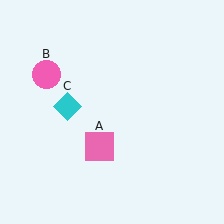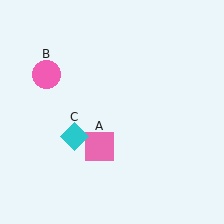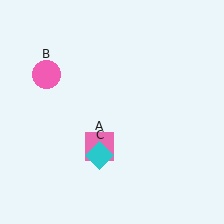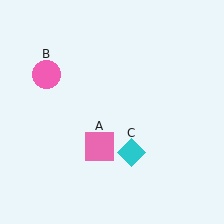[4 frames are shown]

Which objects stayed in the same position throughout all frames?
Pink square (object A) and pink circle (object B) remained stationary.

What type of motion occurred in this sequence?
The cyan diamond (object C) rotated counterclockwise around the center of the scene.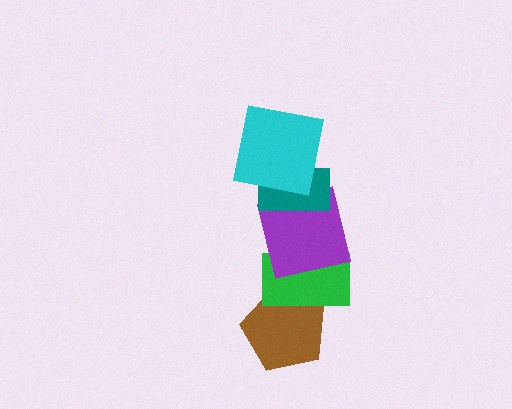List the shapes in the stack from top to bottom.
From top to bottom: the cyan square, the teal rectangle, the purple square, the green rectangle, the brown pentagon.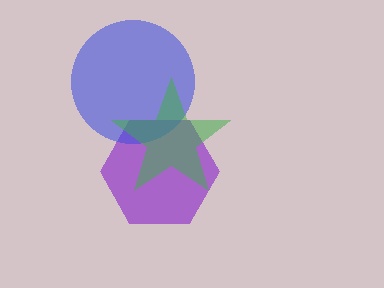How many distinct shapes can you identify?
There are 3 distinct shapes: a purple hexagon, a blue circle, a green star.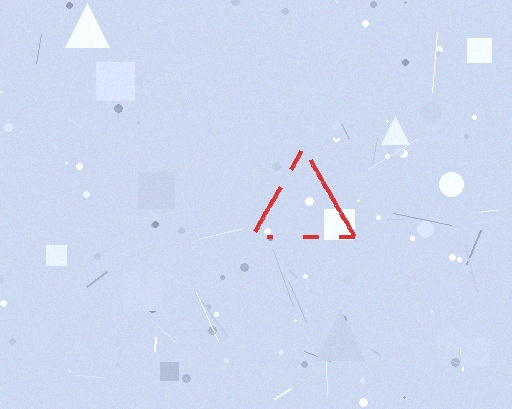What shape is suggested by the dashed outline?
The dashed outline suggests a triangle.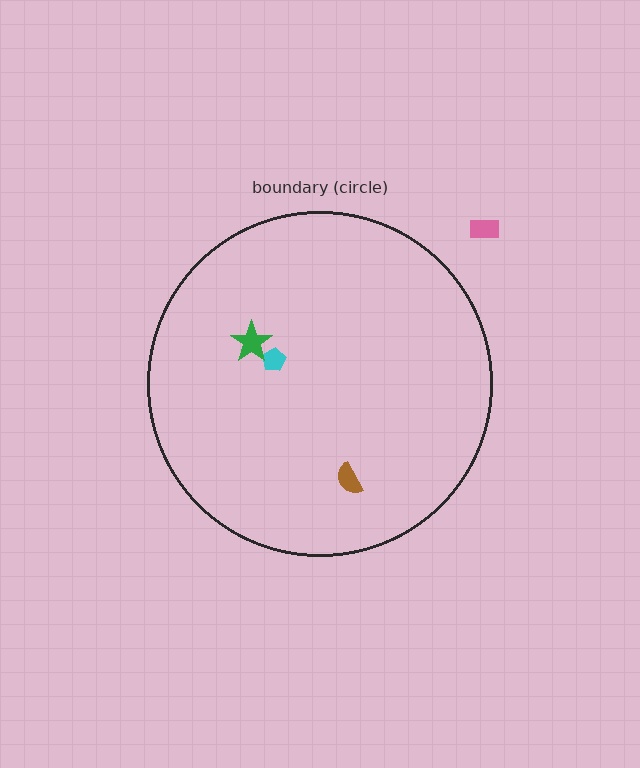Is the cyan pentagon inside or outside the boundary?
Inside.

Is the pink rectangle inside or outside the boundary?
Outside.